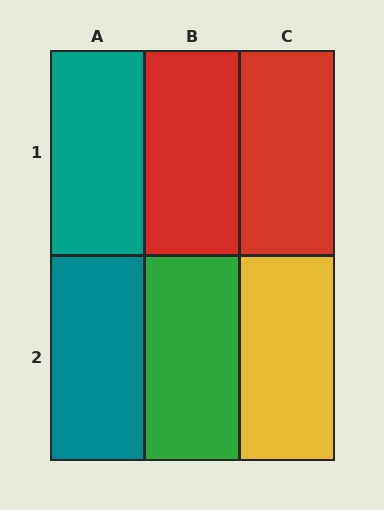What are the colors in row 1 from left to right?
Teal, red, red.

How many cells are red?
2 cells are red.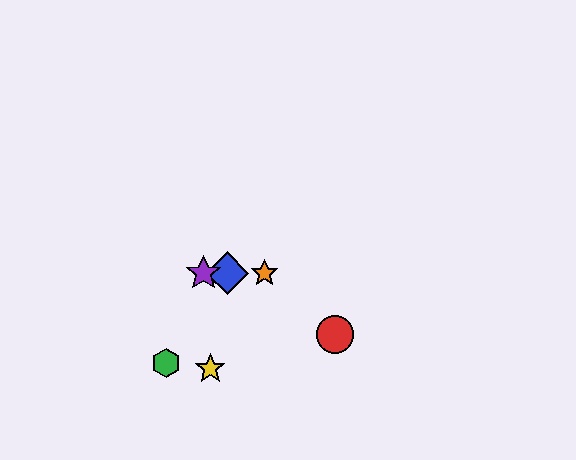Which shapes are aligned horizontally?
The blue diamond, the purple star, the orange star are aligned horizontally.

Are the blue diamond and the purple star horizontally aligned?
Yes, both are at y≈273.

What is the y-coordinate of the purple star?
The purple star is at y≈273.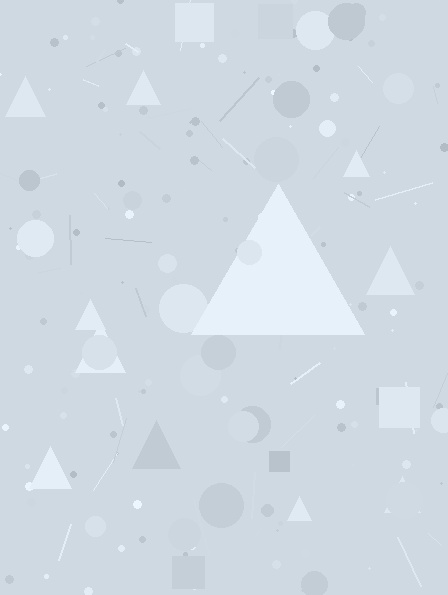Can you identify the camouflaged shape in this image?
The camouflaged shape is a triangle.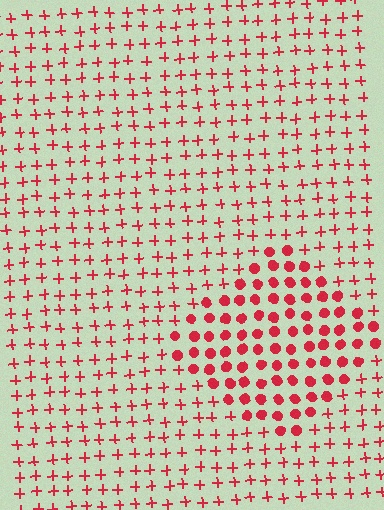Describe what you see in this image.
The image is filled with small red elements arranged in a uniform grid. A diamond-shaped region contains circles, while the surrounding area contains plus signs. The boundary is defined purely by the change in element shape.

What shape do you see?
I see a diamond.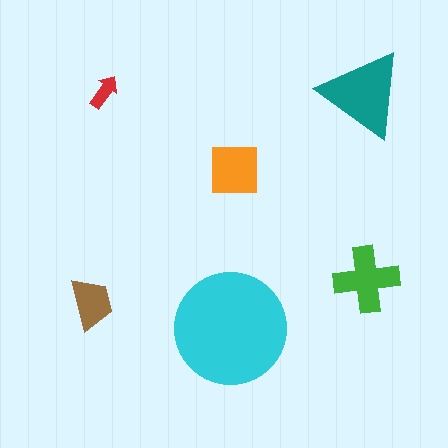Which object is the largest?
The cyan circle.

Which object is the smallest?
The red arrow.